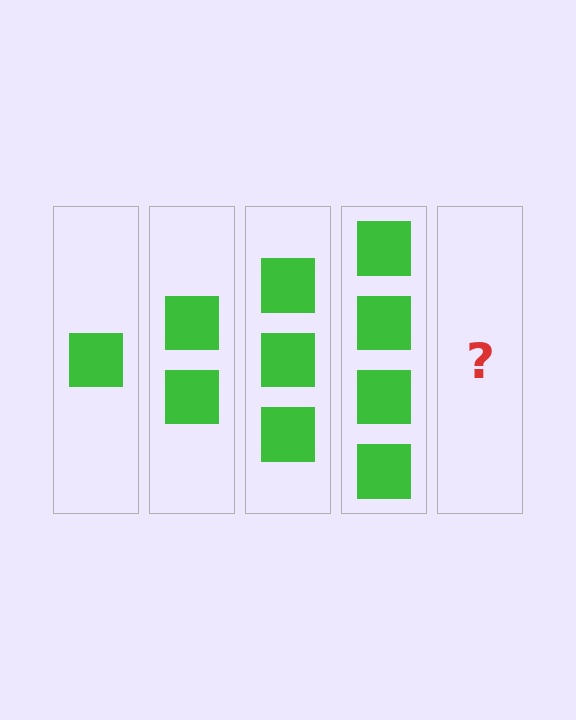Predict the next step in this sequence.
The next step is 5 squares.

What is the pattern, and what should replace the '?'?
The pattern is that each step adds one more square. The '?' should be 5 squares.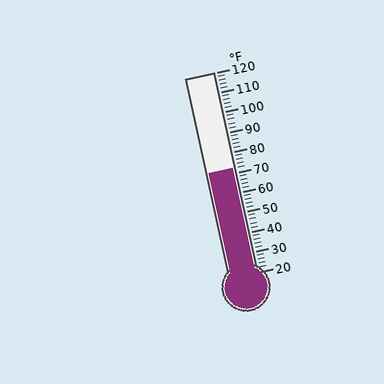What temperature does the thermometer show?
The thermometer shows approximately 72°F.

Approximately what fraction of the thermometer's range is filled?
The thermometer is filled to approximately 50% of its range.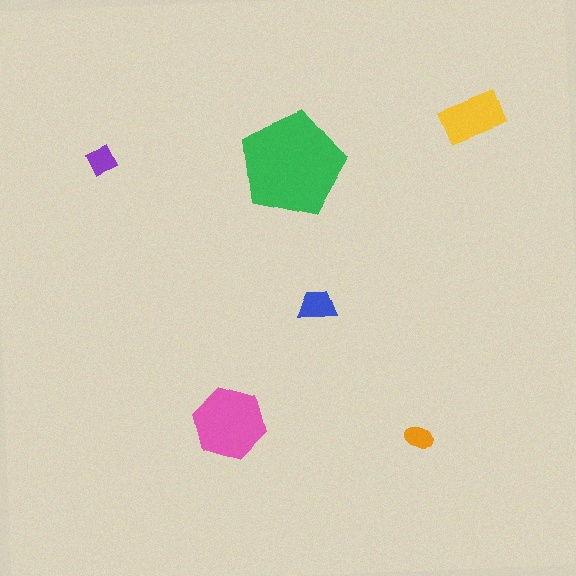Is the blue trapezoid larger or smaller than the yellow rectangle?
Smaller.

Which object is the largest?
The green pentagon.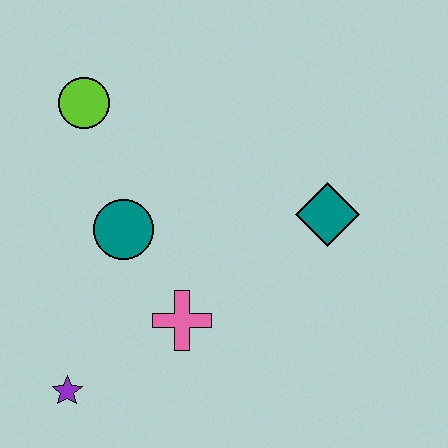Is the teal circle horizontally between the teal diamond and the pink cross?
No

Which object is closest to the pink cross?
The teal circle is closest to the pink cross.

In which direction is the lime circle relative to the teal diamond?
The lime circle is to the left of the teal diamond.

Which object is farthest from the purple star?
The teal diamond is farthest from the purple star.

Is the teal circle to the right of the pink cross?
No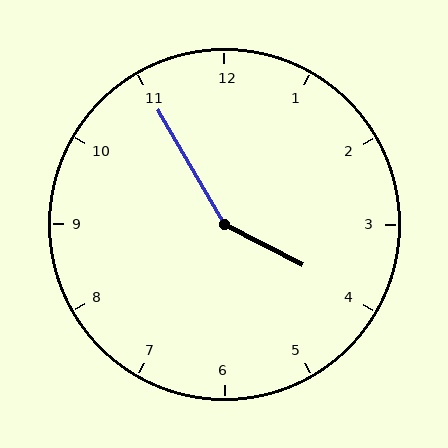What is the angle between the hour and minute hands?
Approximately 148 degrees.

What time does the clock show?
3:55.